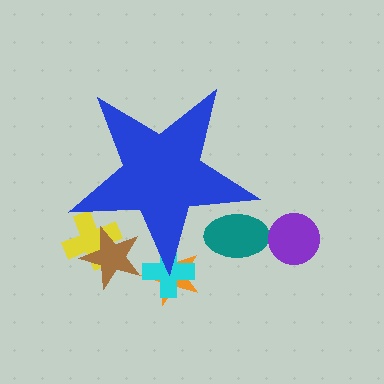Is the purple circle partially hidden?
No, the purple circle is fully visible.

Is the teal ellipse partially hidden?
Yes, the teal ellipse is partially hidden behind the blue star.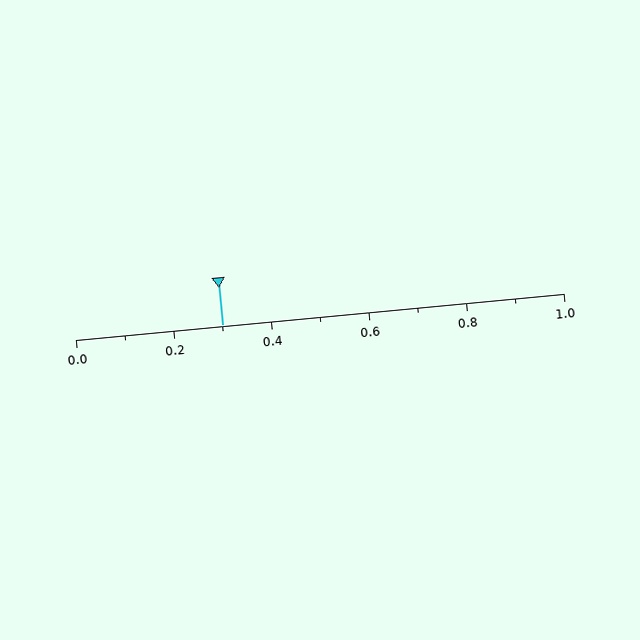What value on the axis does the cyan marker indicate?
The marker indicates approximately 0.3.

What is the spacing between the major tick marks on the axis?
The major ticks are spaced 0.2 apart.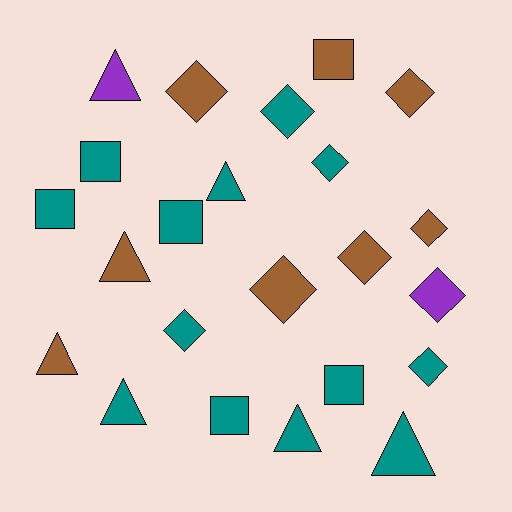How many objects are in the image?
There are 23 objects.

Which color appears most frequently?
Teal, with 13 objects.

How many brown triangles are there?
There are 2 brown triangles.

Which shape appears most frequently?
Diamond, with 10 objects.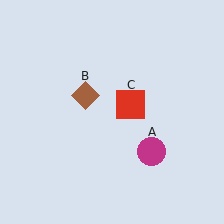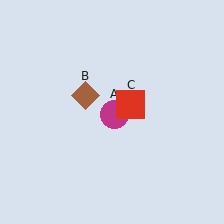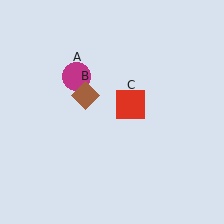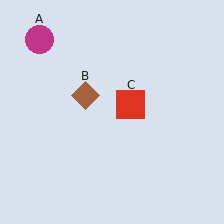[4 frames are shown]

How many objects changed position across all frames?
1 object changed position: magenta circle (object A).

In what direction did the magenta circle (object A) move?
The magenta circle (object A) moved up and to the left.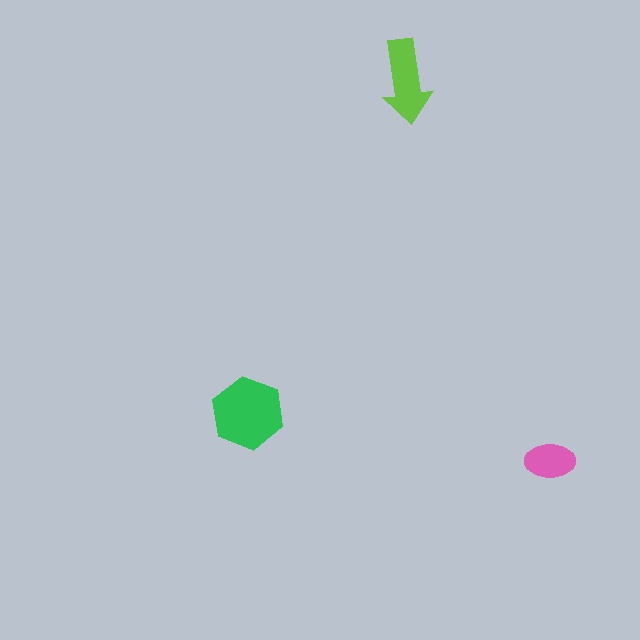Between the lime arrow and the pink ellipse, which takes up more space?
The lime arrow.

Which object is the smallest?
The pink ellipse.